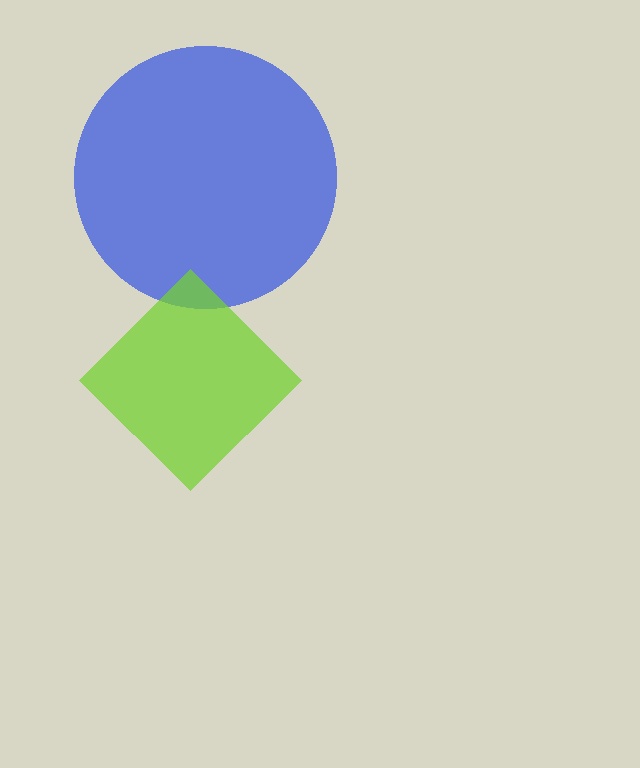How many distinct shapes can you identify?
There are 2 distinct shapes: a blue circle, a lime diamond.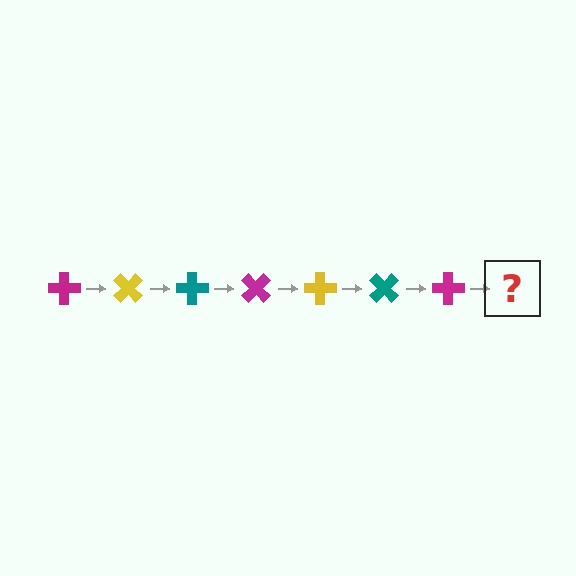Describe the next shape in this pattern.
It should be a yellow cross, rotated 315 degrees from the start.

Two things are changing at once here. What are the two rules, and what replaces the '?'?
The two rules are that it rotates 45 degrees each step and the color cycles through magenta, yellow, and teal. The '?' should be a yellow cross, rotated 315 degrees from the start.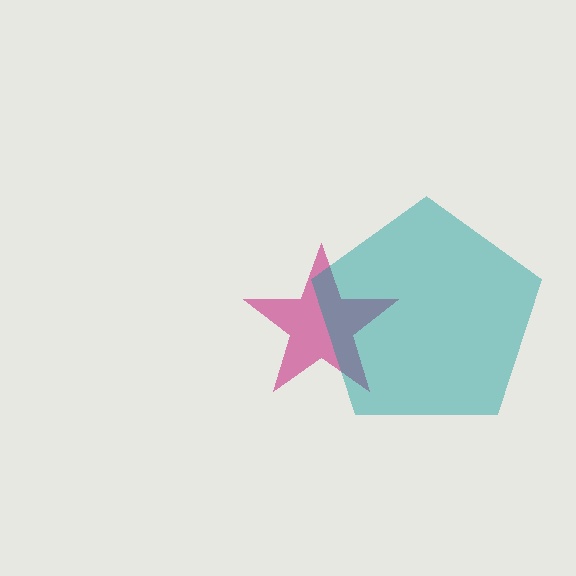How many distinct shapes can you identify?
There are 2 distinct shapes: a magenta star, a teal pentagon.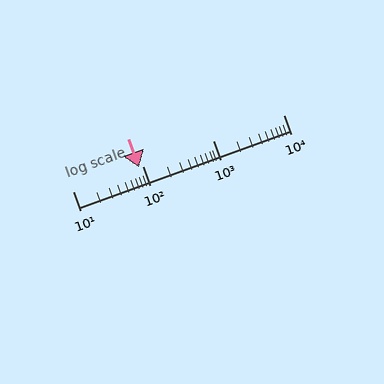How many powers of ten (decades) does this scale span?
The scale spans 3 decades, from 10 to 10000.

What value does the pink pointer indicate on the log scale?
The pointer indicates approximately 88.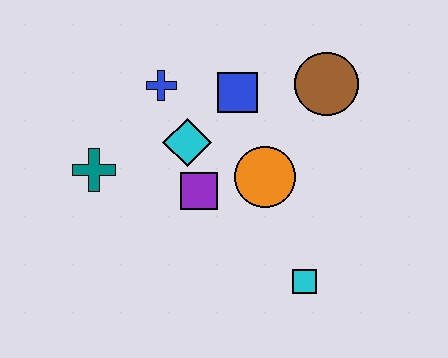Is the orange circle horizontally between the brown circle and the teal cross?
Yes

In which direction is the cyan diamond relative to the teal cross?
The cyan diamond is to the right of the teal cross.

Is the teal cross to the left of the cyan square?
Yes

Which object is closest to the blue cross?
The cyan diamond is closest to the blue cross.